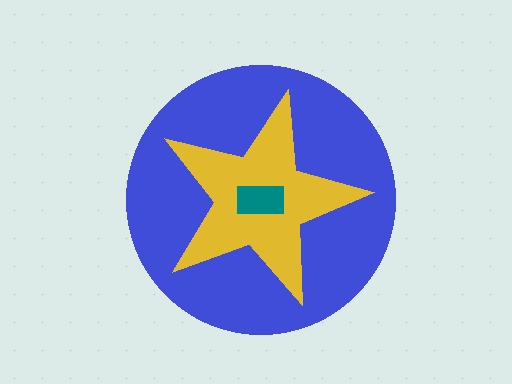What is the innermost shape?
The teal rectangle.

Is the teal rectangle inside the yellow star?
Yes.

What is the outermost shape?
The blue circle.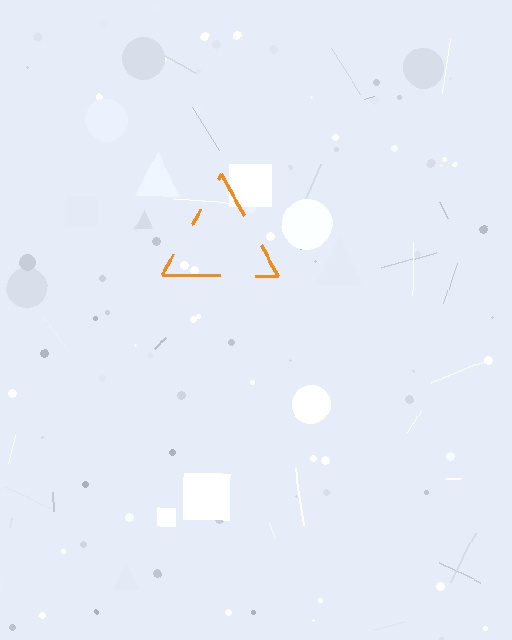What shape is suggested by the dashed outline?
The dashed outline suggests a triangle.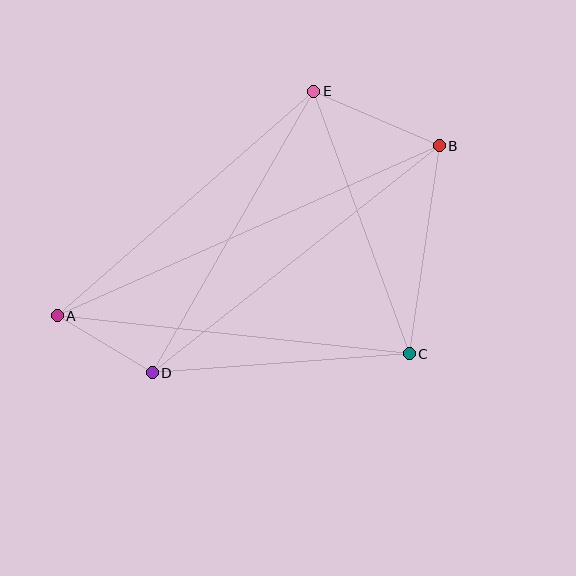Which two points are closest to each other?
Points A and D are closest to each other.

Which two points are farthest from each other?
Points A and B are farthest from each other.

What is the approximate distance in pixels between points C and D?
The distance between C and D is approximately 258 pixels.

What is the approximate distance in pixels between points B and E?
The distance between B and E is approximately 137 pixels.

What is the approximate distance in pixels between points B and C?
The distance between B and C is approximately 211 pixels.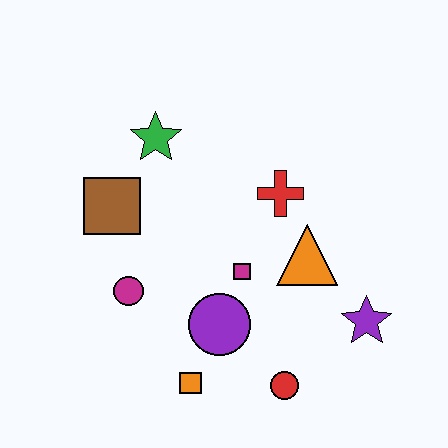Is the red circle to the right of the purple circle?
Yes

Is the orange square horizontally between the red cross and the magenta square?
No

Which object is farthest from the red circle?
The green star is farthest from the red circle.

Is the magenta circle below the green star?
Yes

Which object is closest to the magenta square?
The purple circle is closest to the magenta square.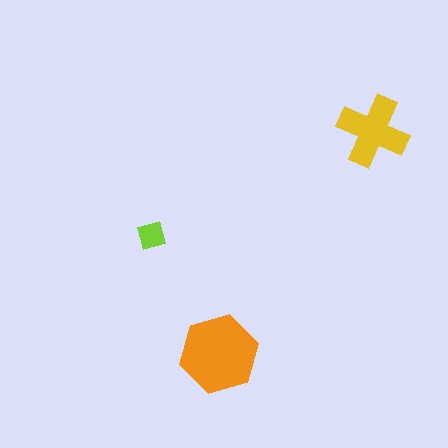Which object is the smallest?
The lime diamond.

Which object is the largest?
The orange hexagon.